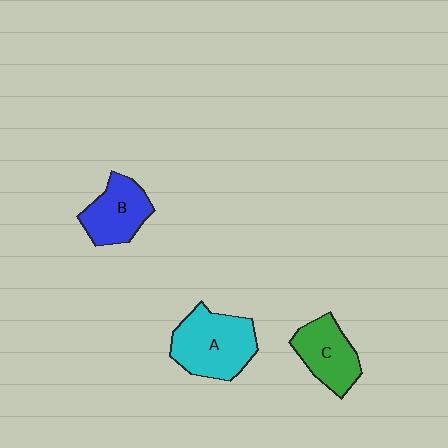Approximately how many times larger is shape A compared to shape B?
Approximately 1.4 times.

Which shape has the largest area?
Shape A (cyan).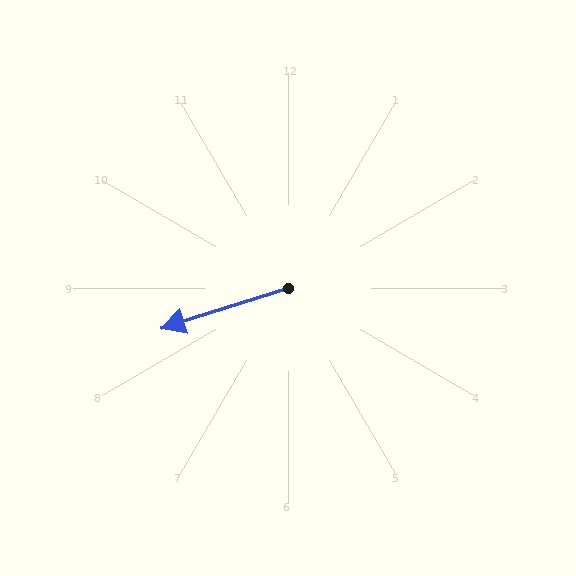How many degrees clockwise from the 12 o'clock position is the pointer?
Approximately 253 degrees.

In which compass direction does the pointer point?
West.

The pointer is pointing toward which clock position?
Roughly 8 o'clock.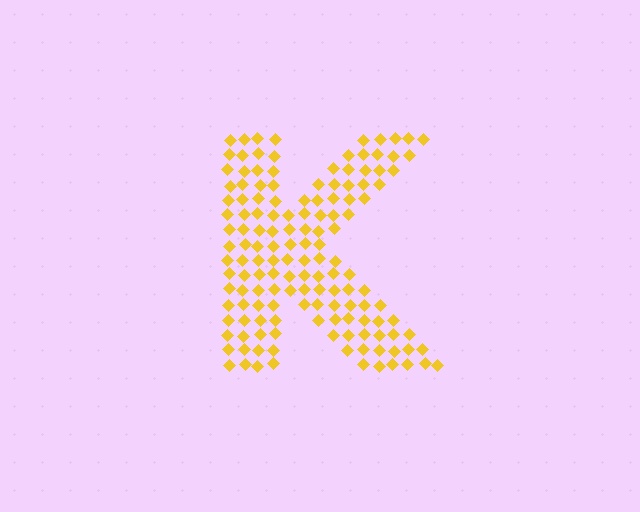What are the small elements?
The small elements are diamonds.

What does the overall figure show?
The overall figure shows the letter K.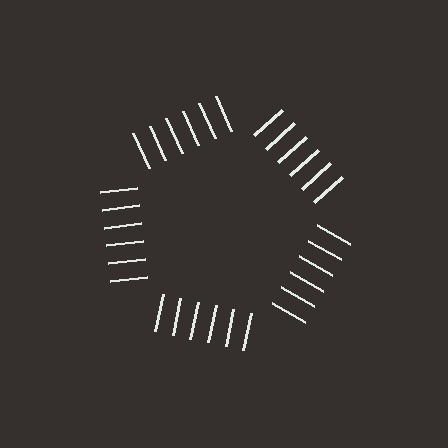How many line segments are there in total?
30 — 6 along each of the 5 edges.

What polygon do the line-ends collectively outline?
An illusory pentagon — the line segments terminate on its edges but no continuous stroke is drawn.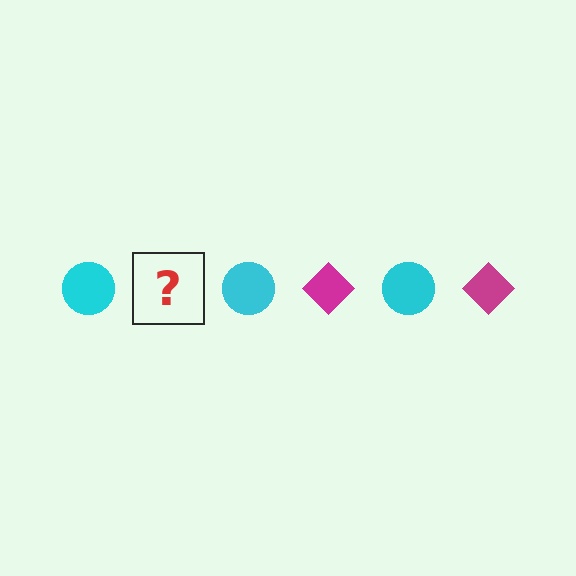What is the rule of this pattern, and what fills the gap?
The rule is that the pattern alternates between cyan circle and magenta diamond. The gap should be filled with a magenta diamond.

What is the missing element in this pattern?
The missing element is a magenta diamond.